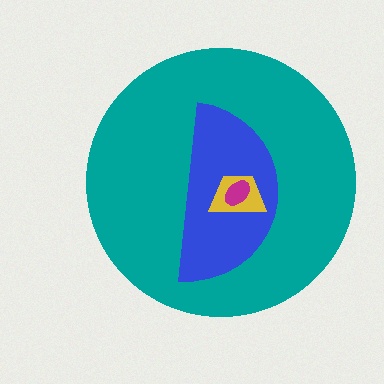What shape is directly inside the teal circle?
The blue semicircle.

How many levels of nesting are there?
4.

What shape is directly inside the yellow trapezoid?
The magenta ellipse.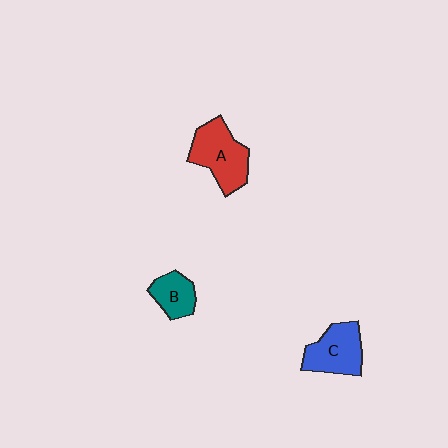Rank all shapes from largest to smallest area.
From largest to smallest: A (red), C (blue), B (teal).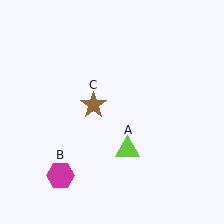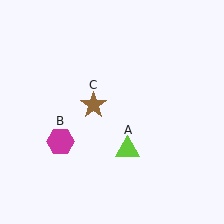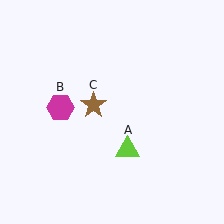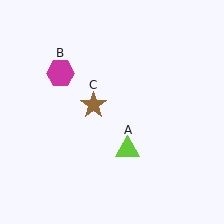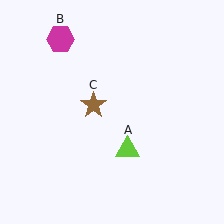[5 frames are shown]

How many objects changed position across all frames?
1 object changed position: magenta hexagon (object B).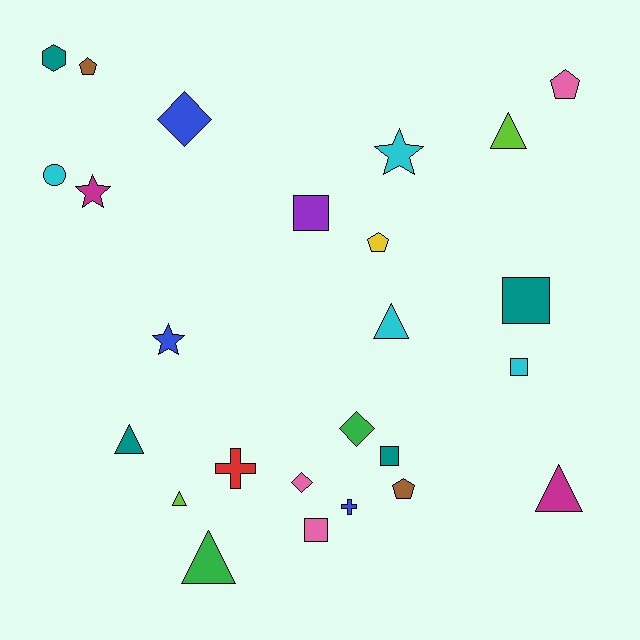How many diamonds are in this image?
There are 3 diamonds.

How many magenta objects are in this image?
There are 2 magenta objects.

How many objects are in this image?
There are 25 objects.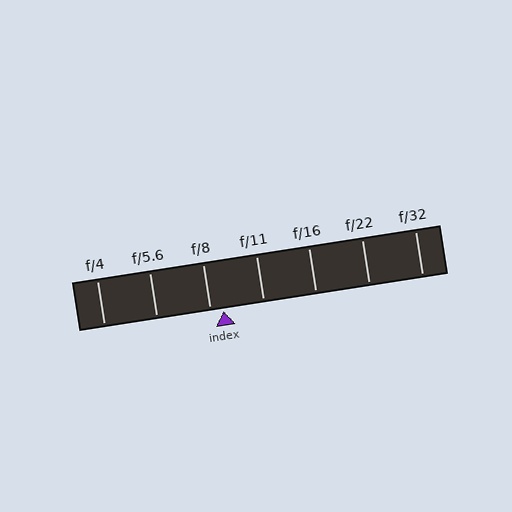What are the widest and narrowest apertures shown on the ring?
The widest aperture shown is f/4 and the narrowest is f/32.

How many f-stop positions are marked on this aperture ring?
There are 7 f-stop positions marked.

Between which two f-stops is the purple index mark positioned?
The index mark is between f/8 and f/11.